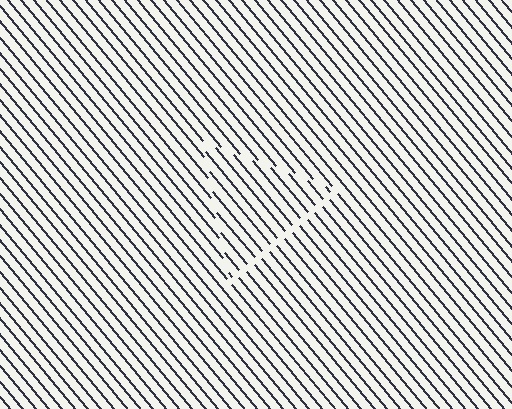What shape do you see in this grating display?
An illusory triangle. The interior of the shape contains the same grating, shifted by half a period — the contour is defined by the phase discontinuity where line-ends from the inner and outer gratings abut.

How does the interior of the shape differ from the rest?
The interior of the shape contains the same grating, shifted by half a period — the contour is defined by the phase discontinuity where line-ends from the inner and outer gratings abut.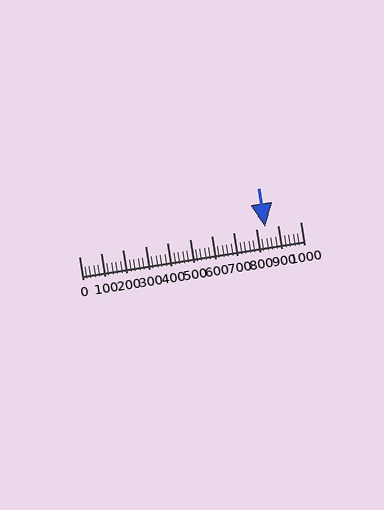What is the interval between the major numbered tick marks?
The major tick marks are spaced 100 units apart.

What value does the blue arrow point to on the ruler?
The blue arrow points to approximately 840.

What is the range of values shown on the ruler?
The ruler shows values from 0 to 1000.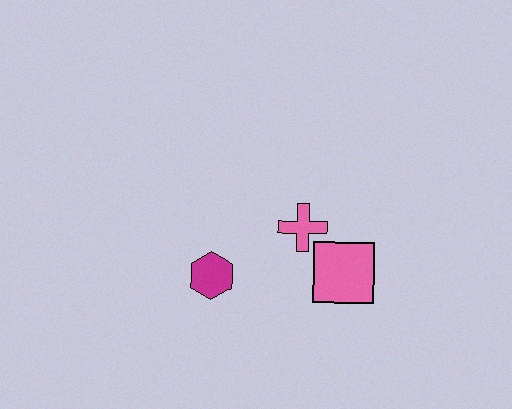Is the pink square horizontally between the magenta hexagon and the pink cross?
No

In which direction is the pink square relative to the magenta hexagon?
The pink square is to the right of the magenta hexagon.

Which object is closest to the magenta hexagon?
The pink cross is closest to the magenta hexagon.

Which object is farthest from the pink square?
The magenta hexagon is farthest from the pink square.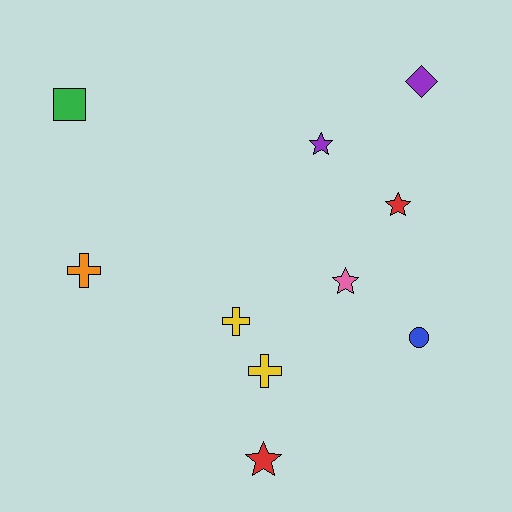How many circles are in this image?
There is 1 circle.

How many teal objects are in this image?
There are no teal objects.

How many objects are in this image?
There are 10 objects.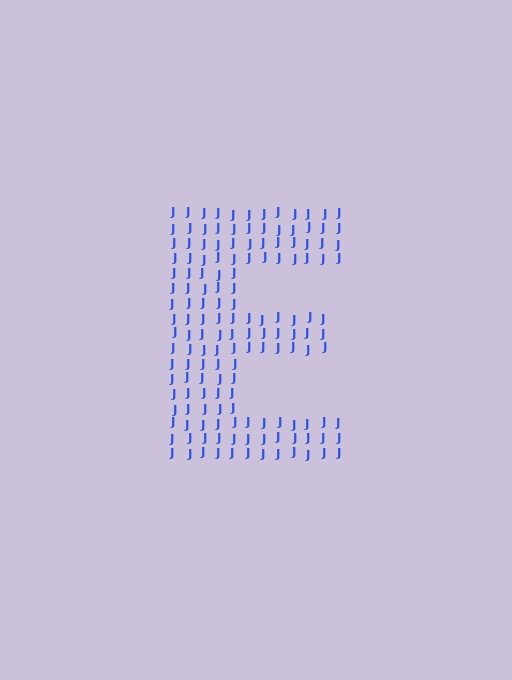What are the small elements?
The small elements are letter J's.